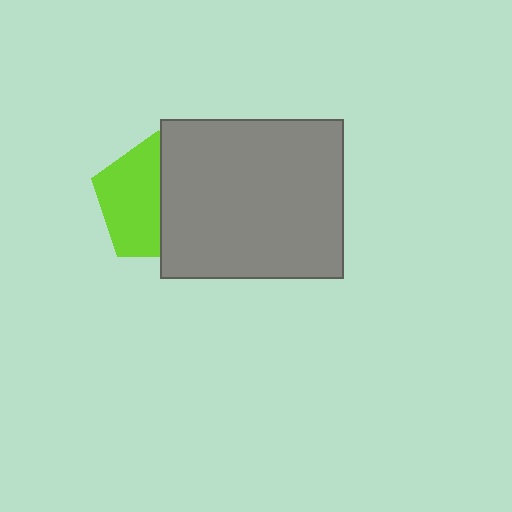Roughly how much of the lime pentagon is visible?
About half of it is visible (roughly 51%).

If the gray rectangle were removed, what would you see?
You would see the complete lime pentagon.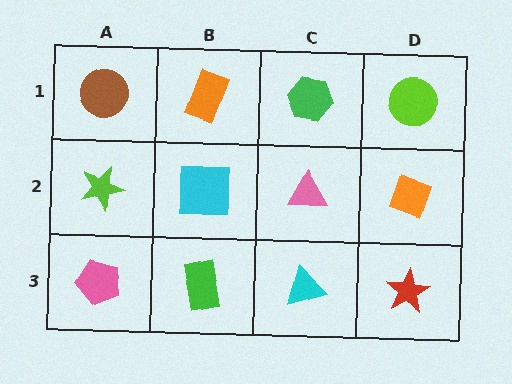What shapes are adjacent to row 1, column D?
An orange diamond (row 2, column D), a green hexagon (row 1, column C).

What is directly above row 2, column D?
A lime circle.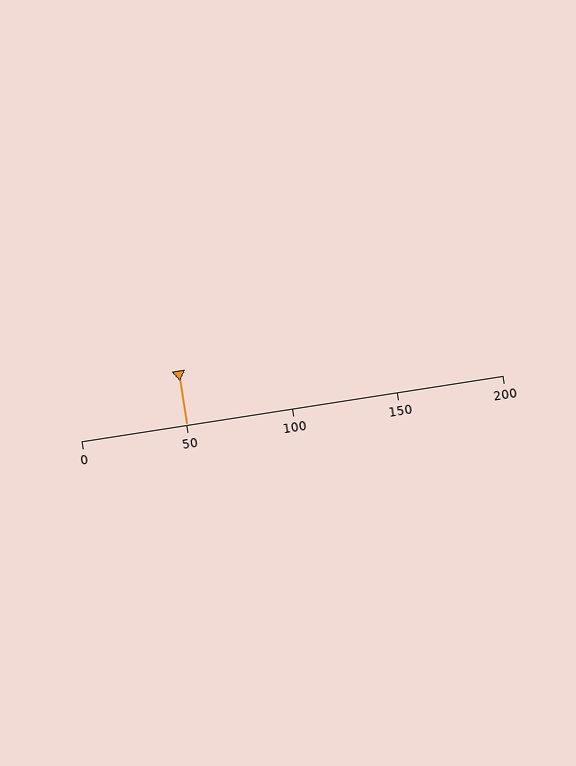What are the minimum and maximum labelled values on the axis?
The axis runs from 0 to 200.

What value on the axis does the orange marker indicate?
The marker indicates approximately 50.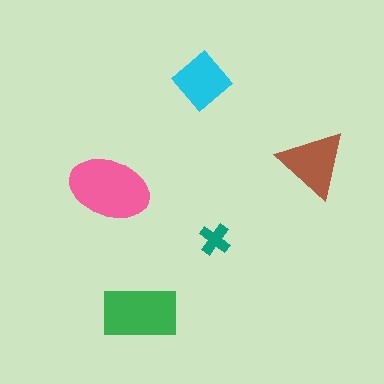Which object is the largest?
The pink ellipse.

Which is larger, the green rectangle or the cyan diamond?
The green rectangle.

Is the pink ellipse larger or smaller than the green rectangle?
Larger.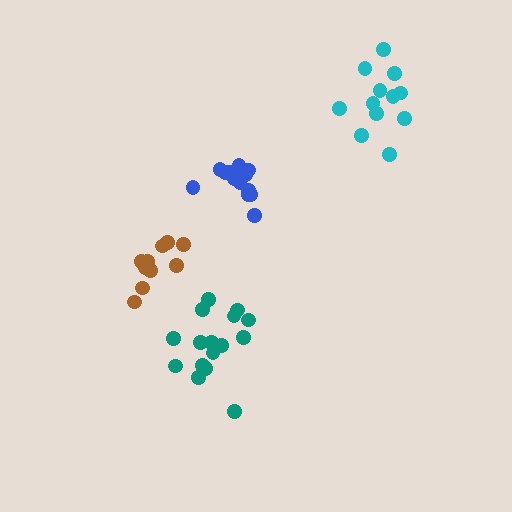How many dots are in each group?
Group 1: 15 dots, Group 2: 16 dots, Group 3: 12 dots, Group 4: 10 dots (53 total).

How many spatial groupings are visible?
There are 4 spatial groupings.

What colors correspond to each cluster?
The clusters are colored: blue, teal, cyan, brown.